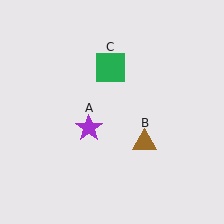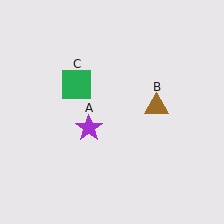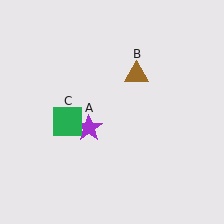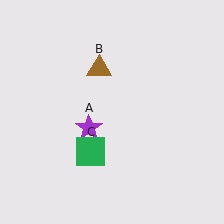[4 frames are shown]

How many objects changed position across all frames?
2 objects changed position: brown triangle (object B), green square (object C).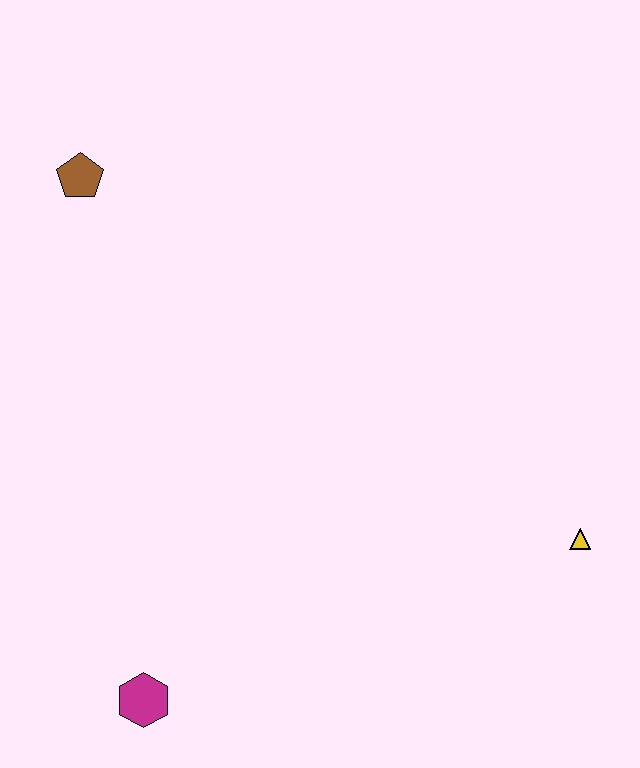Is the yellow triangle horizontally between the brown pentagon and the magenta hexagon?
No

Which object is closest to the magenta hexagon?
The yellow triangle is closest to the magenta hexagon.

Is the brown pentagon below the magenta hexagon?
No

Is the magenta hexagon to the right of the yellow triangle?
No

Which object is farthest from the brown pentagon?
The yellow triangle is farthest from the brown pentagon.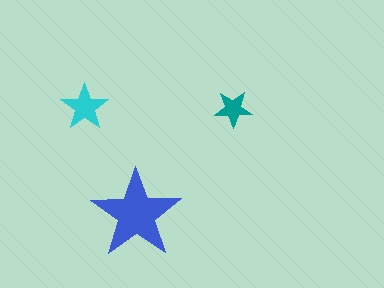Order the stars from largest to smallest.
the blue one, the cyan one, the teal one.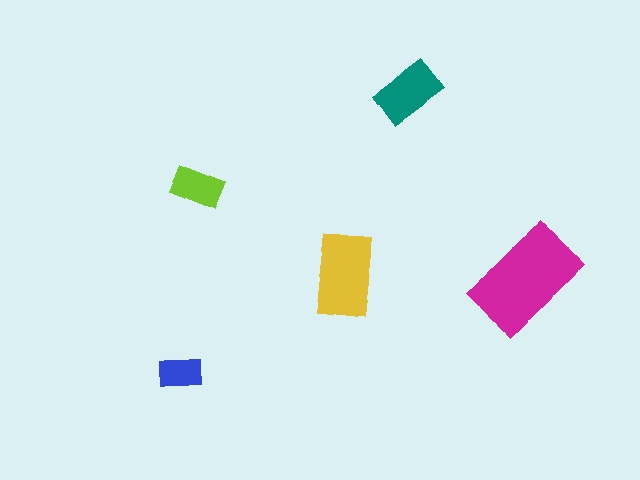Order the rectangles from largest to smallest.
the magenta one, the yellow one, the teal one, the lime one, the blue one.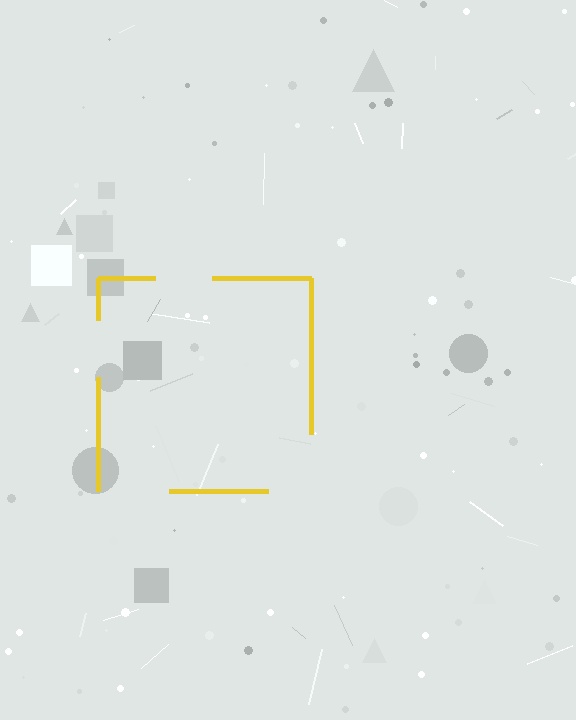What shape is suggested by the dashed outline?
The dashed outline suggests a square.